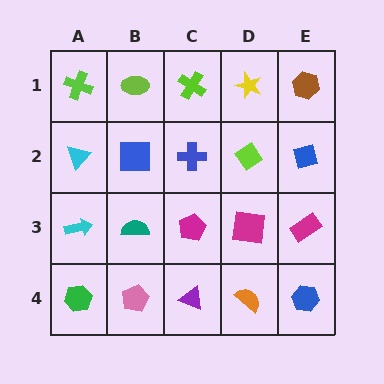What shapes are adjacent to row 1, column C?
A blue cross (row 2, column C), a lime ellipse (row 1, column B), a yellow star (row 1, column D).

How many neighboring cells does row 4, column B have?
3.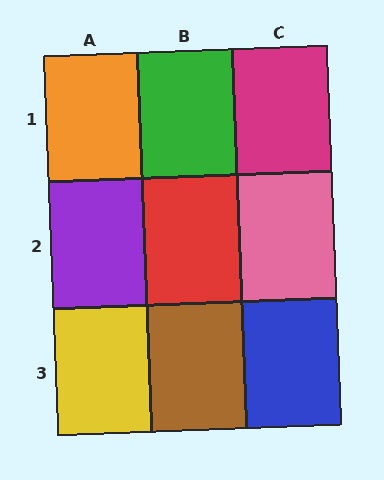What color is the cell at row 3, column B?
Brown.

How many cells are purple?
1 cell is purple.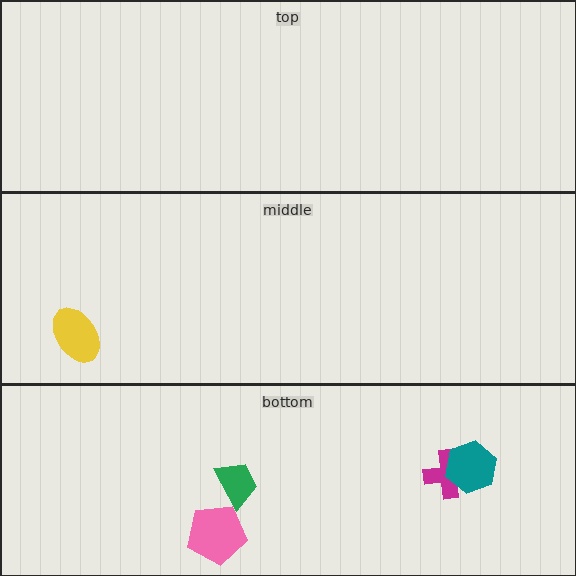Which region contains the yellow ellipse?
The middle region.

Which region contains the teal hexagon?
The bottom region.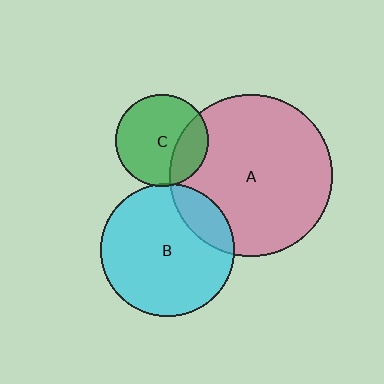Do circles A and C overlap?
Yes.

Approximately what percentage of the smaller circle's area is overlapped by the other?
Approximately 25%.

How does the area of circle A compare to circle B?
Approximately 1.5 times.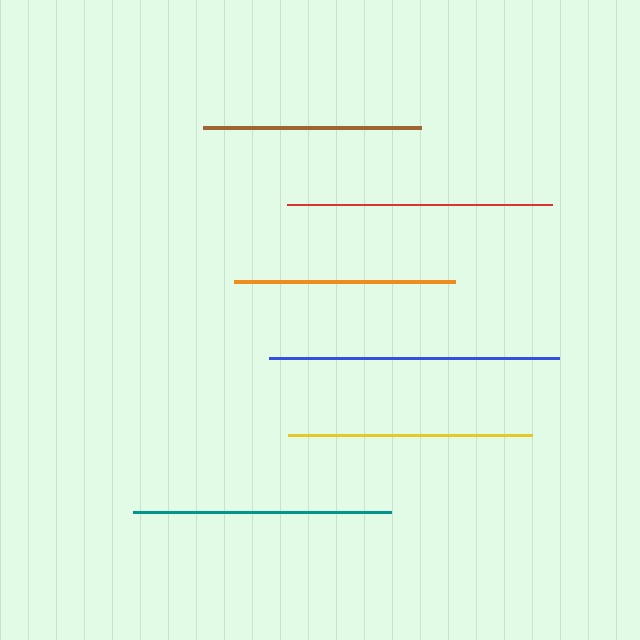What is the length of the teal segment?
The teal segment is approximately 258 pixels long.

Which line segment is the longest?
The blue line is the longest at approximately 289 pixels.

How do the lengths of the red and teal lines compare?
The red and teal lines are approximately the same length.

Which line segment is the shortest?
The brown line is the shortest at approximately 218 pixels.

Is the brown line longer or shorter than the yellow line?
The yellow line is longer than the brown line.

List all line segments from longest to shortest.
From longest to shortest: blue, red, teal, yellow, orange, brown.